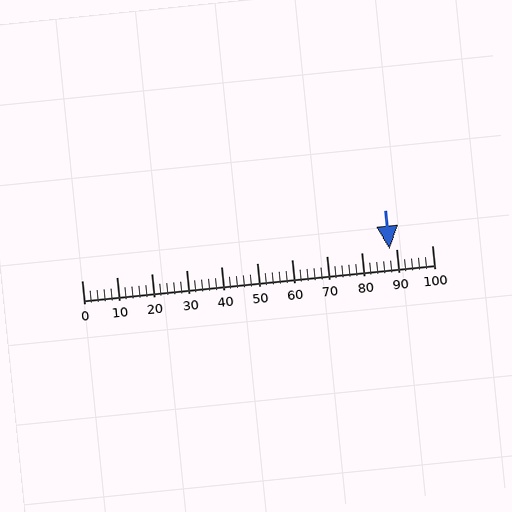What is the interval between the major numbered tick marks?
The major tick marks are spaced 10 units apart.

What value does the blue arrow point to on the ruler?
The blue arrow points to approximately 88.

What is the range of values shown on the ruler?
The ruler shows values from 0 to 100.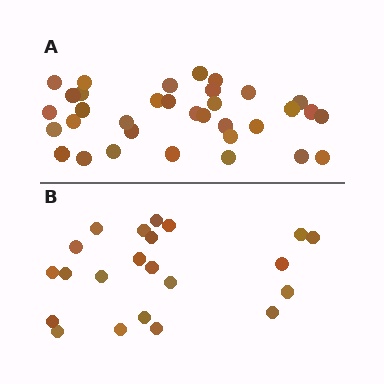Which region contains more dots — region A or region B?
Region A (the top region) has more dots.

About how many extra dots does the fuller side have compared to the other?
Region A has roughly 12 or so more dots than region B.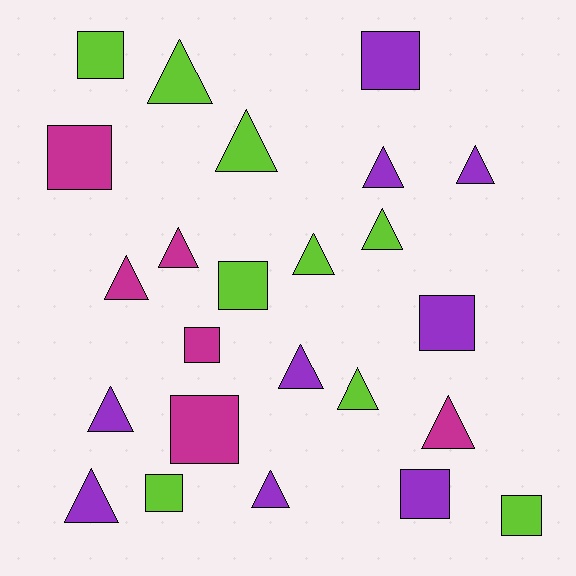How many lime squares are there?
There are 4 lime squares.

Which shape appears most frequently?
Triangle, with 14 objects.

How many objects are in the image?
There are 24 objects.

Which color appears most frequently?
Lime, with 9 objects.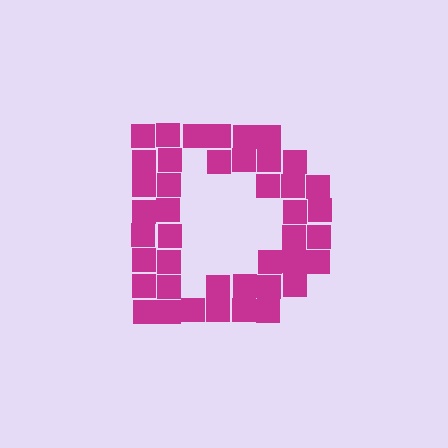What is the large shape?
The large shape is the letter D.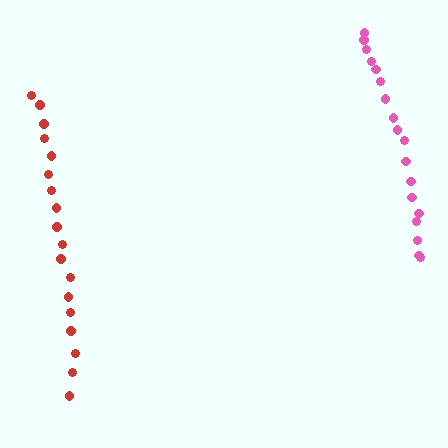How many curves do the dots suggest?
There are 2 distinct paths.